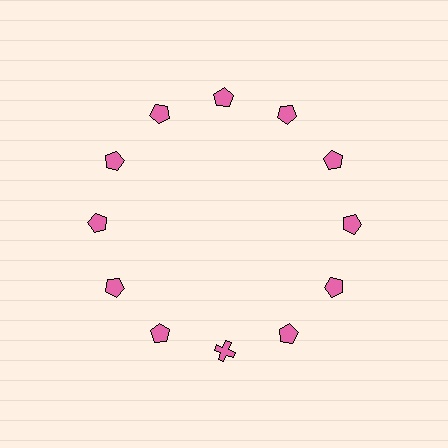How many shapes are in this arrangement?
There are 12 shapes arranged in a ring pattern.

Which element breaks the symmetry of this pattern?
The pink cross at roughly the 6 o'clock position breaks the symmetry. All other shapes are pink pentagons.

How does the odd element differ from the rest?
It has a different shape: cross instead of pentagon.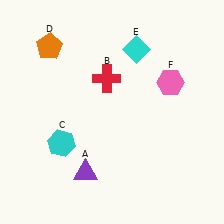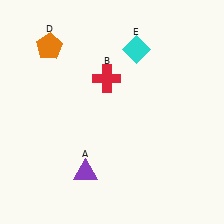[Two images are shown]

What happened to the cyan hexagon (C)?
The cyan hexagon (C) was removed in Image 2. It was in the bottom-left area of Image 1.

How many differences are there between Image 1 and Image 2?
There are 2 differences between the two images.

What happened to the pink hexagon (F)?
The pink hexagon (F) was removed in Image 2. It was in the top-right area of Image 1.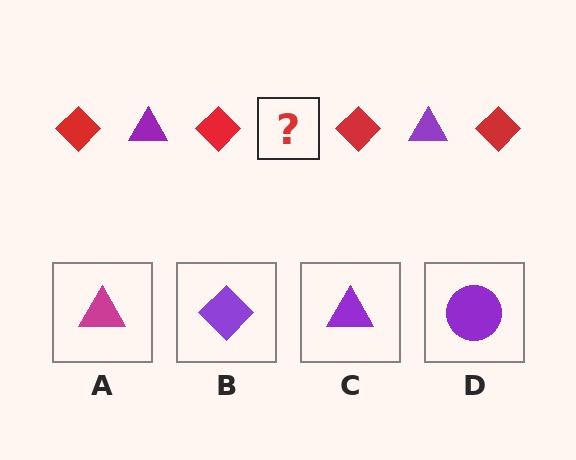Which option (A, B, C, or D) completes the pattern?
C.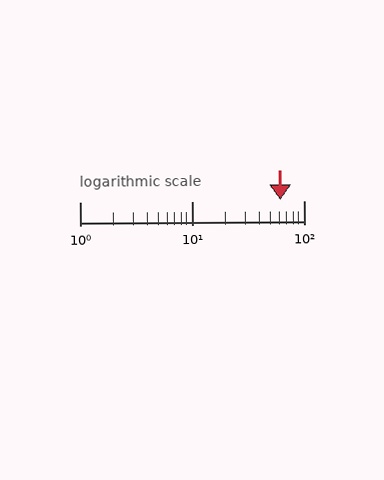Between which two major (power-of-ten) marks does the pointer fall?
The pointer is between 10 and 100.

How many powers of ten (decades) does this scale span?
The scale spans 2 decades, from 1 to 100.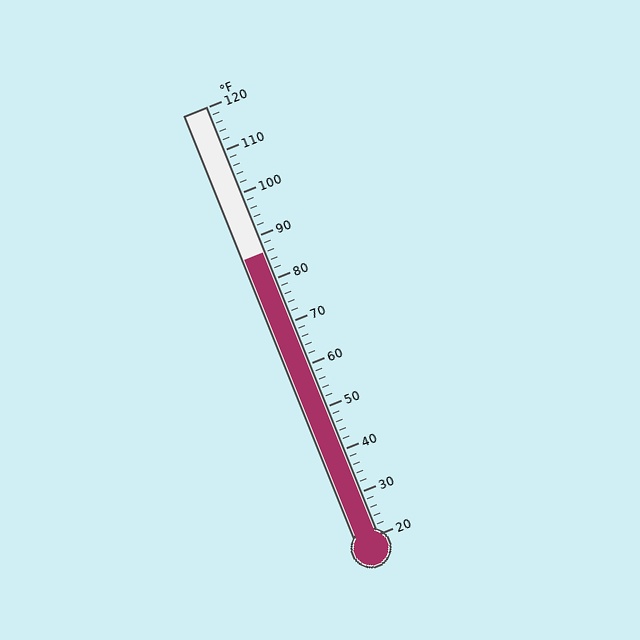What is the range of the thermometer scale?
The thermometer scale ranges from 20°F to 120°F.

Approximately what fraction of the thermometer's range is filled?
The thermometer is filled to approximately 65% of its range.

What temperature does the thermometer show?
The thermometer shows approximately 86°F.